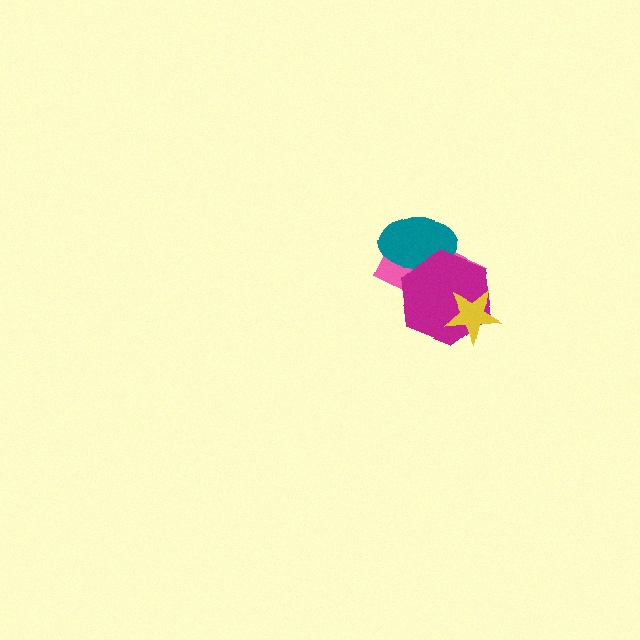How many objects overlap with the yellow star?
2 objects overlap with the yellow star.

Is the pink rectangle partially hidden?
Yes, it is partially covered by another shape.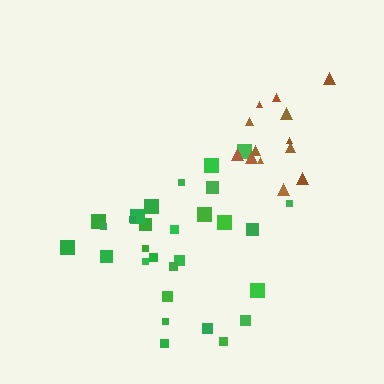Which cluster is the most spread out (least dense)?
Green.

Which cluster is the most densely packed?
Brown.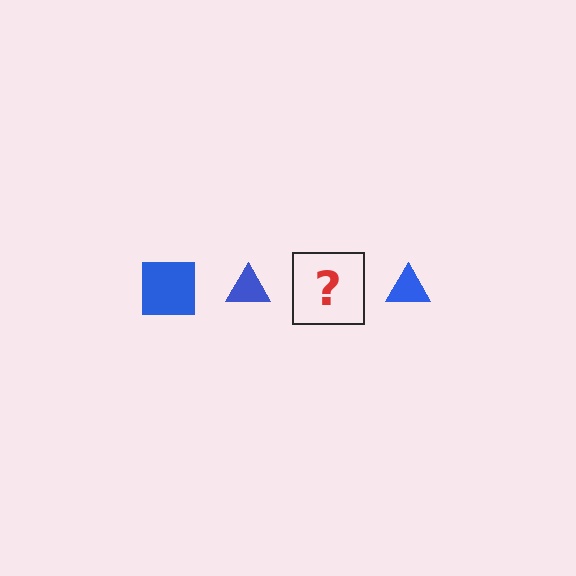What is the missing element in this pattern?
The missing element is a blue square.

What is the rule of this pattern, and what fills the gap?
The rule is that the pattern cycles through square, triangle shapes in blue. The gap should be filled with a blue square.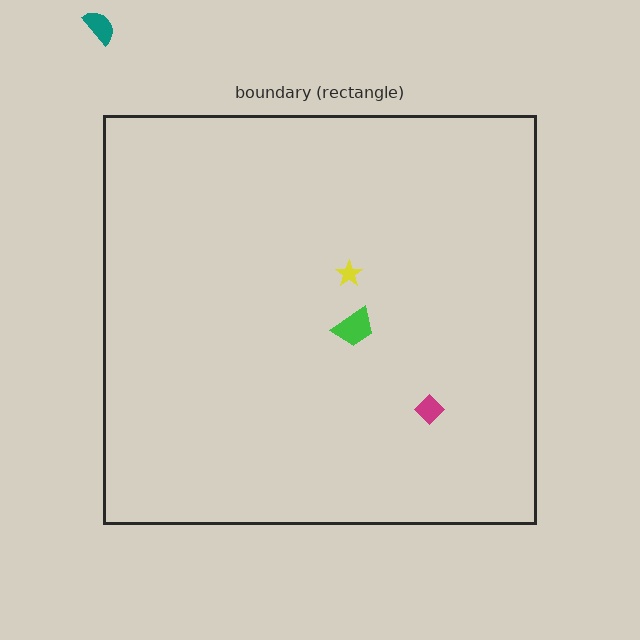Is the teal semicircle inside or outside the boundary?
Outside.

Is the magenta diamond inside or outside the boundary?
Inside.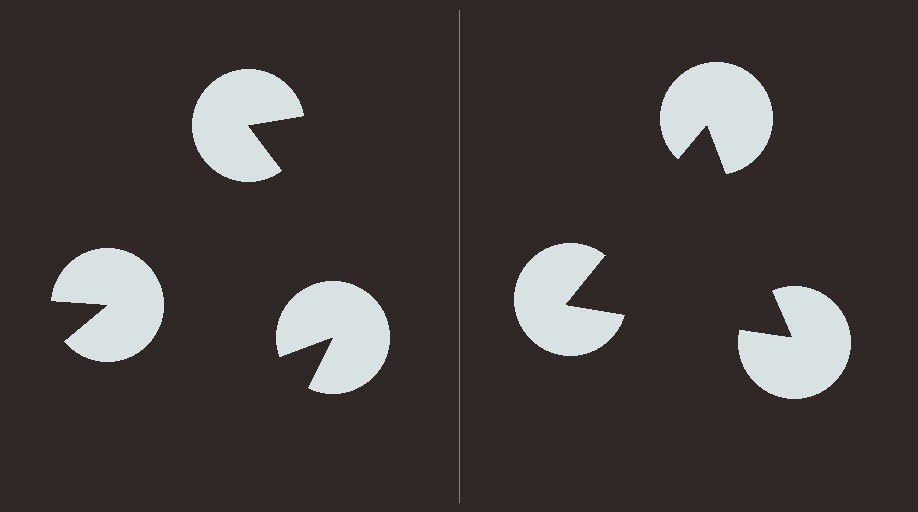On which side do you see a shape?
An illusory triangle appears on the right side. On the left side the wedge cuts are rotated, so no coherent shape forms.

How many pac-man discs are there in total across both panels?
6 — 3 on each side.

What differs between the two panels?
The pac-man discs are positioned identically on both sides; only the wedge orientations differ. On the right they align to a triangle; on the left they are misaligned.